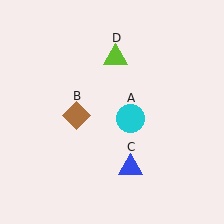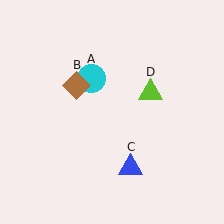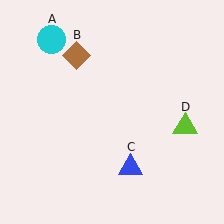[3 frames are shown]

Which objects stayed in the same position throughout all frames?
Blue triangle (object C) remained stationary.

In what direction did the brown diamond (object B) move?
The brown diamond (object B) moved up.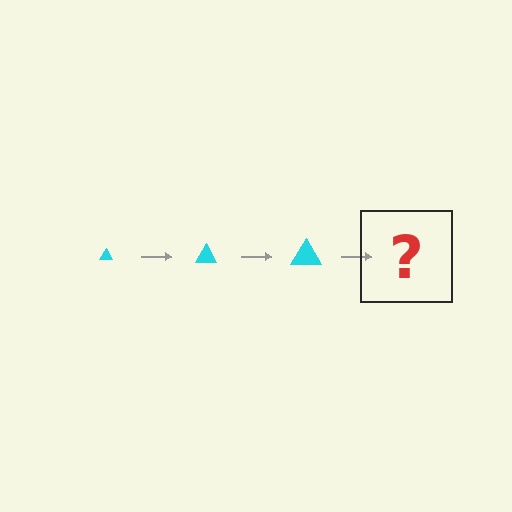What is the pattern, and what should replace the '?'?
The pattern is that the triangle gets progressively larger each step. The '?' should be a cyan triangle, larger than the previous one.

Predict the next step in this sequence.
The next step is a cyan triangle, larger than the previous one.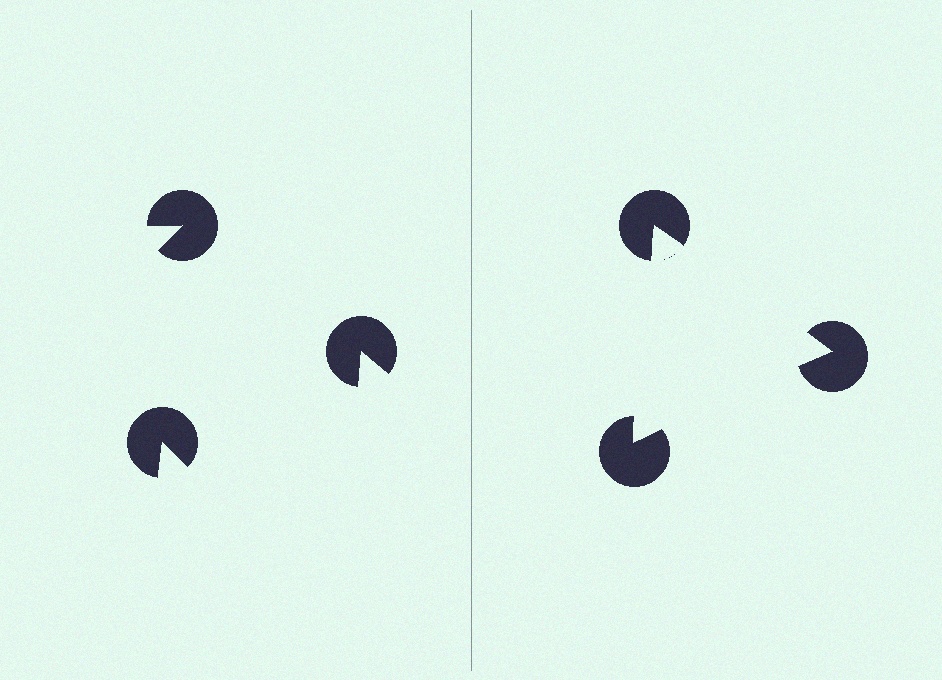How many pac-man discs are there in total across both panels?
6 — 3 on each side.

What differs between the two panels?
The pac-man discs are positioned identically on both sides; only the wedge orientations differ. On the right they align to a triangle; on the left they are misaligned.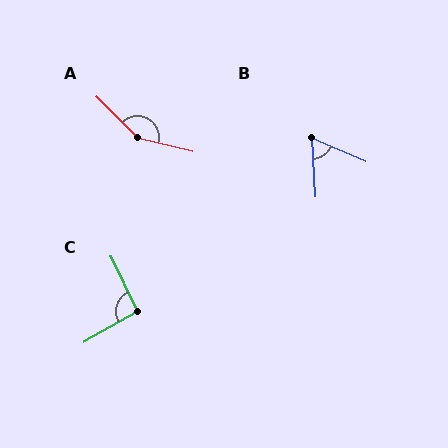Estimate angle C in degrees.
Approximately 94 degrees.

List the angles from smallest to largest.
B (64°), C (94°), A (148°).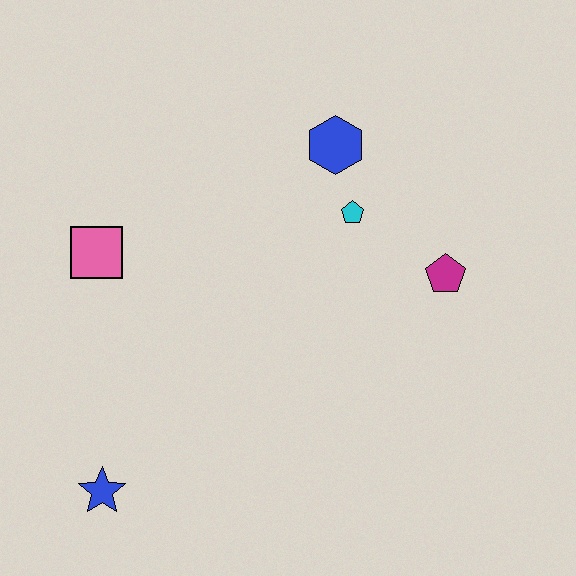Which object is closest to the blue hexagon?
The cyan pentagon is closest to the blue hexagon.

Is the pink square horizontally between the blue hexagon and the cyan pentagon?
No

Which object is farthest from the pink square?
The magenta pentagon is farthest from the pink square.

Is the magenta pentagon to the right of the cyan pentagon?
Yes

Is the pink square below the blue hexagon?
Yes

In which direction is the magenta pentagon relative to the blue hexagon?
The magenta pentagon is below the blue hexagon.